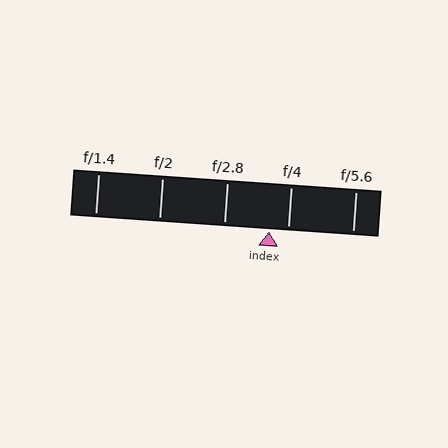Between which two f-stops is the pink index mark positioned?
The index mark is between f/2.8 and f/4.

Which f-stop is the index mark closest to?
The index mark is closest to f/4.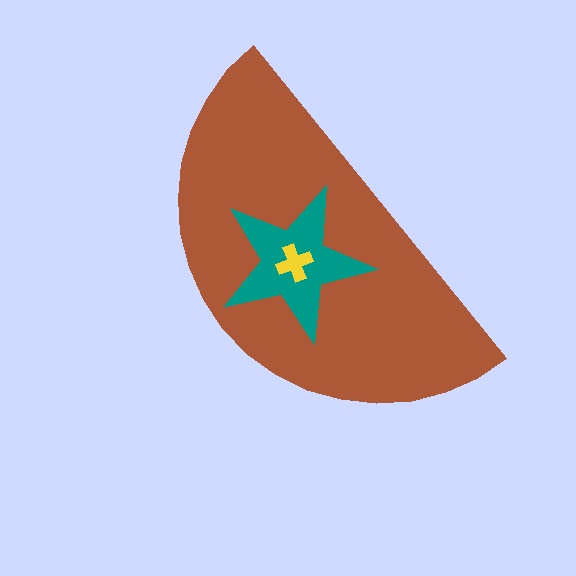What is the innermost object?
The yellow cross.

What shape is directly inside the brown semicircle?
The teal star.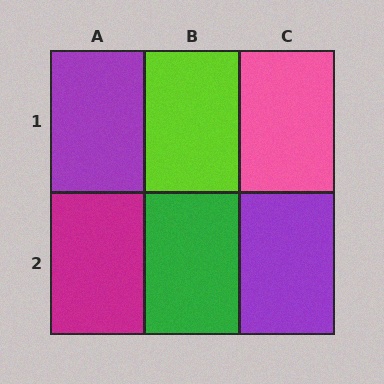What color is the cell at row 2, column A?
Magenta.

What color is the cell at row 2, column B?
Green.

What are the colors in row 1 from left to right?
Purple, lime, pink.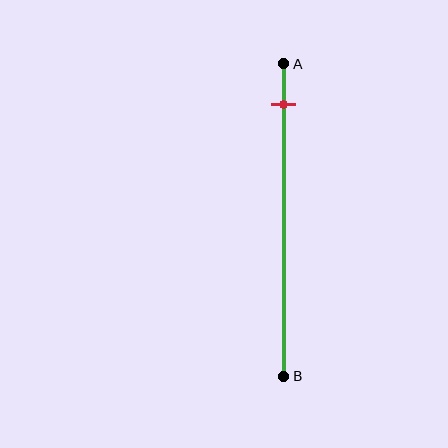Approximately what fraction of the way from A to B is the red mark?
The red mark is approximately 15% of the way from A to B.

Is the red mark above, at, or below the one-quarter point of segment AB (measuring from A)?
The red mark is above the one-quarter point of segment AB.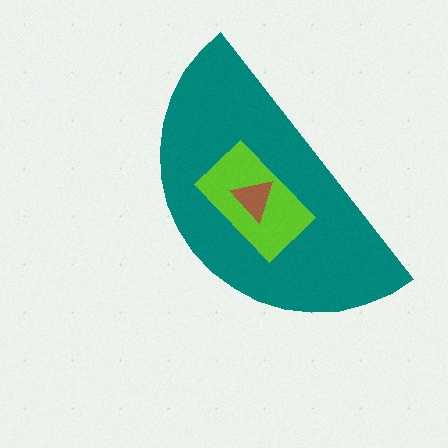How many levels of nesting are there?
3.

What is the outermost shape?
The teal semicircle.